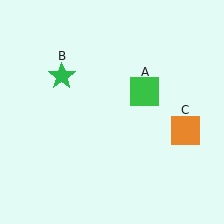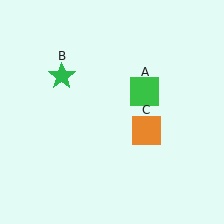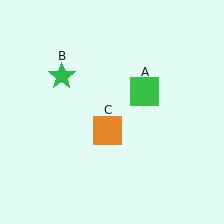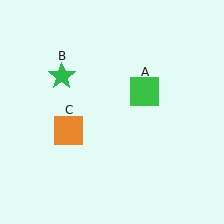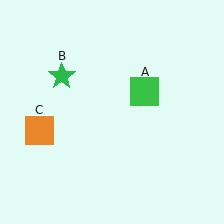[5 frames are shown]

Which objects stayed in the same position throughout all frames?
Green square (object A) and green star (object B) remained stationary.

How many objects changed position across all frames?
1 object changed position: orange square (object C).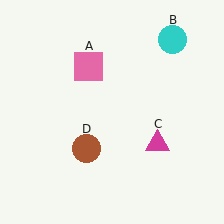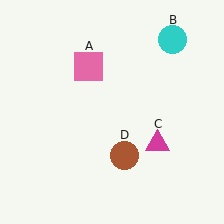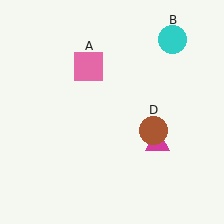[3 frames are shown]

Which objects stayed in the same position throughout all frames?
Pink square (object A) and cyan circle (object B) and magenta triangle (object C) remained stationary.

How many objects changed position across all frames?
1 object changed position: brown circle (object D).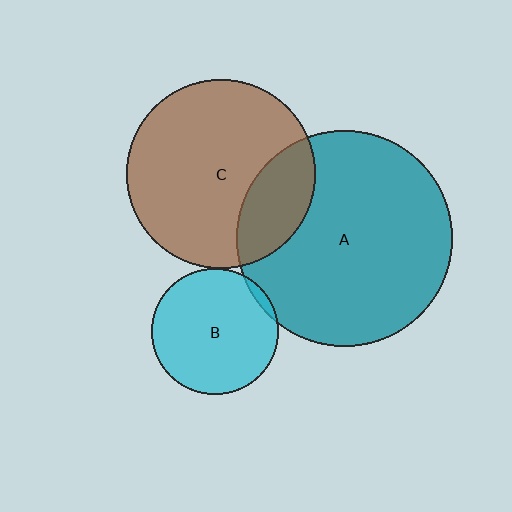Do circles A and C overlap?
Yes.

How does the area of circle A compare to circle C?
Approximately 1.3 times.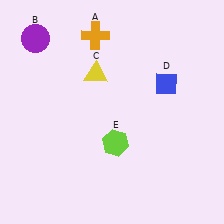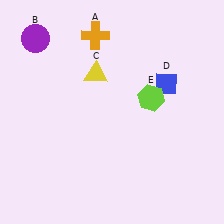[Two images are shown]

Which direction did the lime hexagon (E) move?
The lime hexagon (E) moved up.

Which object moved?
The lime hexagon (E) moved up.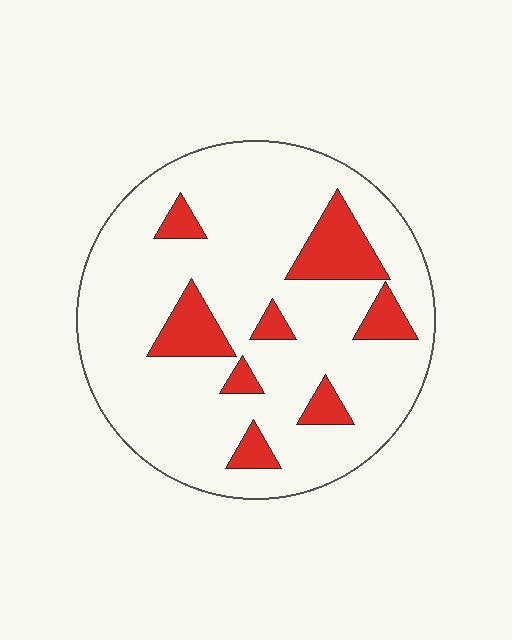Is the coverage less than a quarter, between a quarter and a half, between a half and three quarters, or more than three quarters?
Less than a quarter.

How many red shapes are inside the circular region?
8.